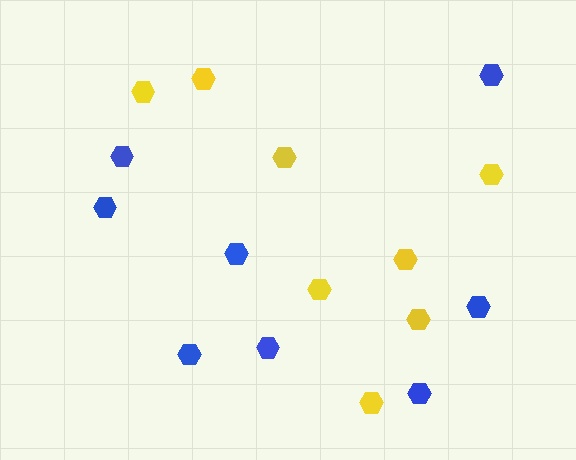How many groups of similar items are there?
There are 2 groups: one group of yellow hexagons (8) and one group of blue hexagons (8).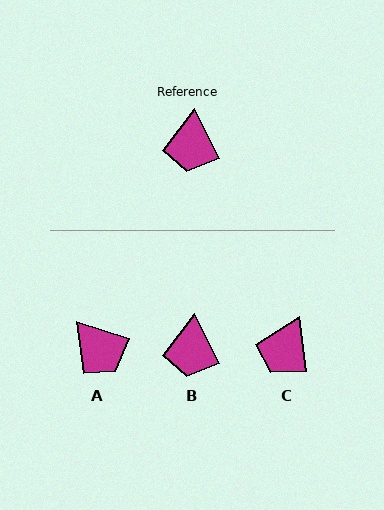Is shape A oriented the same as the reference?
No, it is off by about 45 degrees.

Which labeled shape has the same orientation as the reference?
B.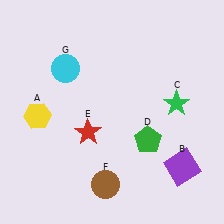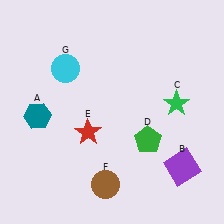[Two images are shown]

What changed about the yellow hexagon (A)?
In Image 1, A is yellow. In Image 2, it changed to teal.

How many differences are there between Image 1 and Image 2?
There is 1 difference between the two images.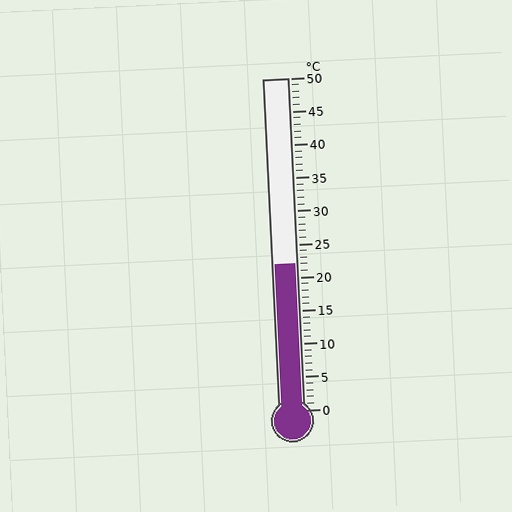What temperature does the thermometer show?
The thermometer shows approximately 22°C.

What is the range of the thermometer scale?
The thermometer scale ranges from 0°C to 50°C.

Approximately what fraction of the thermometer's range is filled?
The thermometer is filled to approximately 45% of its range.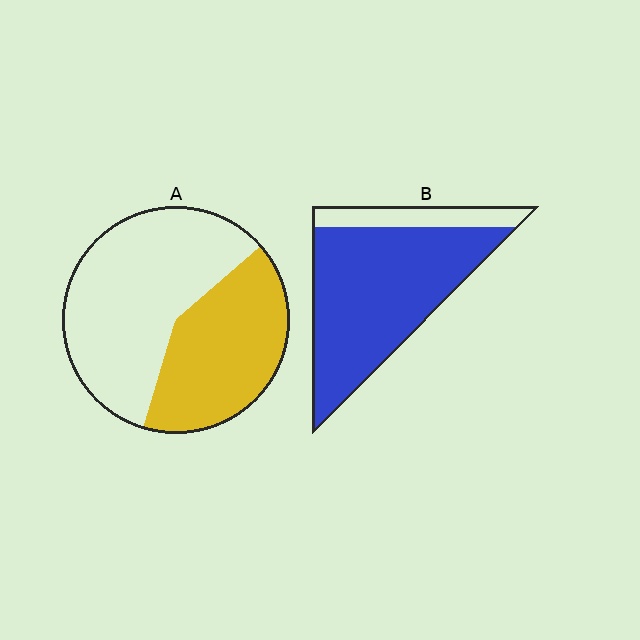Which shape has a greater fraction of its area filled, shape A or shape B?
Shape B.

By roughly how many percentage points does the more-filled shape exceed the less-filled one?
By roughly 40 percentage points (B over A).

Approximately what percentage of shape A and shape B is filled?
A is approximately 40% and B is approximately 80%.